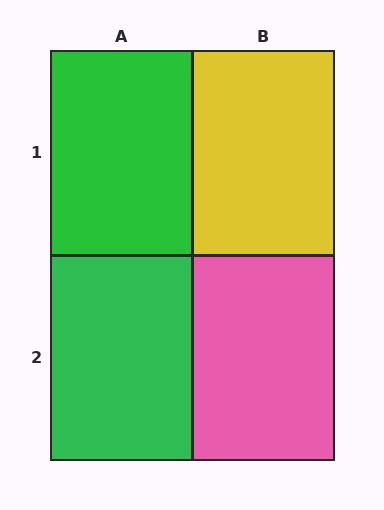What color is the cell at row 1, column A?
Green.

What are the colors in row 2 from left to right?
Green, pink.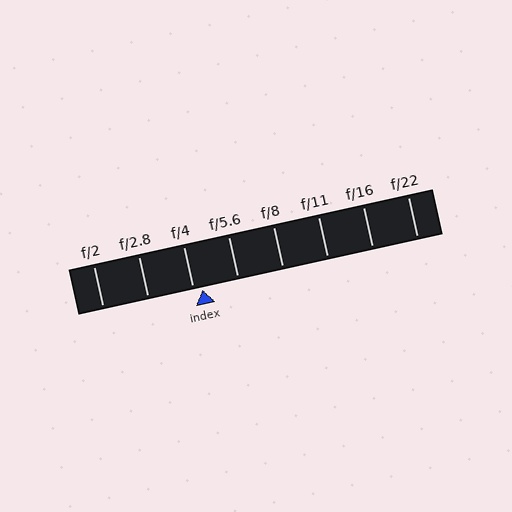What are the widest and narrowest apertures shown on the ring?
The widest aperture shown is f/2 and the narrowest is f/22.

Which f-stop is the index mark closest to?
The index mark is closest to f/4.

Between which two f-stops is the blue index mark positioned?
The index mark is between f/4 and f/5.6.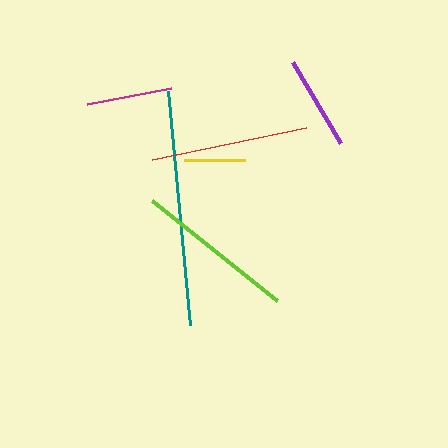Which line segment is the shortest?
The yellow line is the shortest at approximately 60 pixels.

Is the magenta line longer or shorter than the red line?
The red line is longer than the magenta line.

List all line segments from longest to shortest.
From longest to shortest: teal, lime, red, purple, magenta, yellow.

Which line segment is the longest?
The teal line is the longest at approximately 235 pixels.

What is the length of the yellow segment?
The yellow segment is approximately 60 pixels long.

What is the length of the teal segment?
The teal segment is approximately 235 pixels long.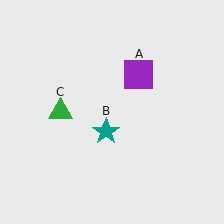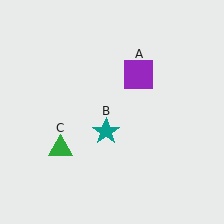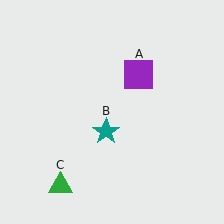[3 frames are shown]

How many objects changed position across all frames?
1 object changed position: green triangle (object C).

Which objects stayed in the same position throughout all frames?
Purple square (object A) and teal star (object B) remained stationary.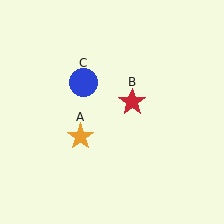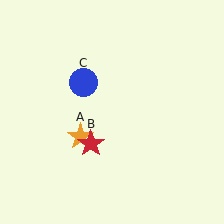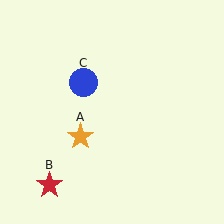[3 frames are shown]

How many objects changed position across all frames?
1 object changed position: red star (object B).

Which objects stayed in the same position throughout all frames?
Orange star (object A) and blue circle (object C) remained stationary.